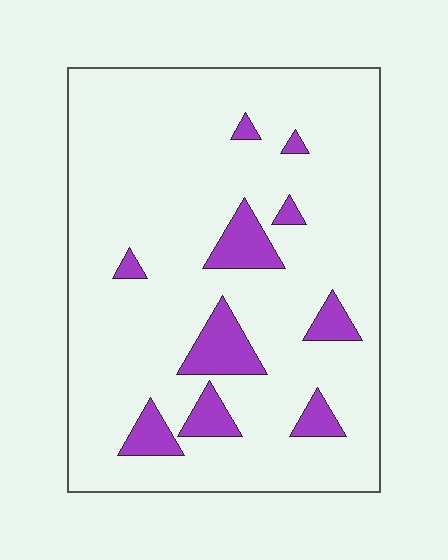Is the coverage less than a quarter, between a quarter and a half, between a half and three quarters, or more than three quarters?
Less than a quarter.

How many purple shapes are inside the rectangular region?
10.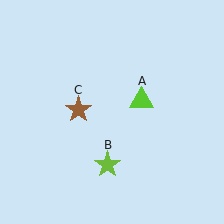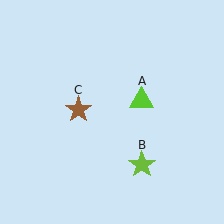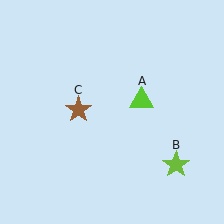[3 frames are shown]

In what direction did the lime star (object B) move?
The lime star (object B) moved right.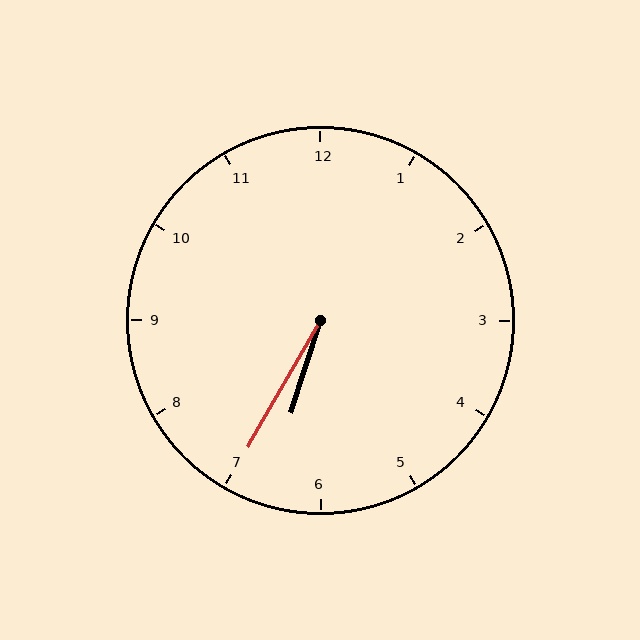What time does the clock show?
6:35.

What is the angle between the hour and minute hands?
Approximately 12 degrees.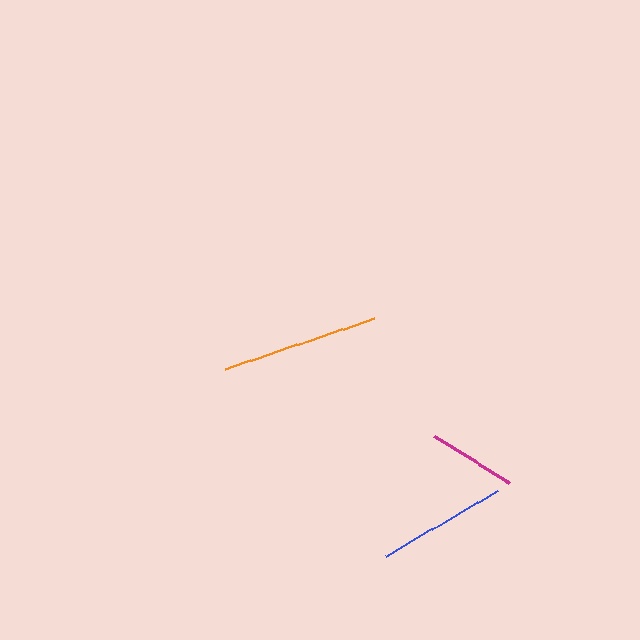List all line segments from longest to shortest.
From longest to shortest: orange, blue, magenta.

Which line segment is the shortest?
The magenta line is the shortest at approximately 89 pixels.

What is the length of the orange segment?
The orange segment is approximately 158 pixels long.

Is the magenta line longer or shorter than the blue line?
The blue line is longer than the magenta line.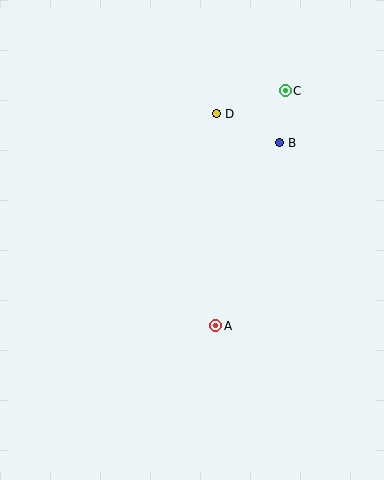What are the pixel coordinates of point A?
Point A is at (216, 326).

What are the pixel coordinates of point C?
Point C is at (285, 91).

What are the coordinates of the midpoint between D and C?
The midpoint between D and C is at (251, 102).